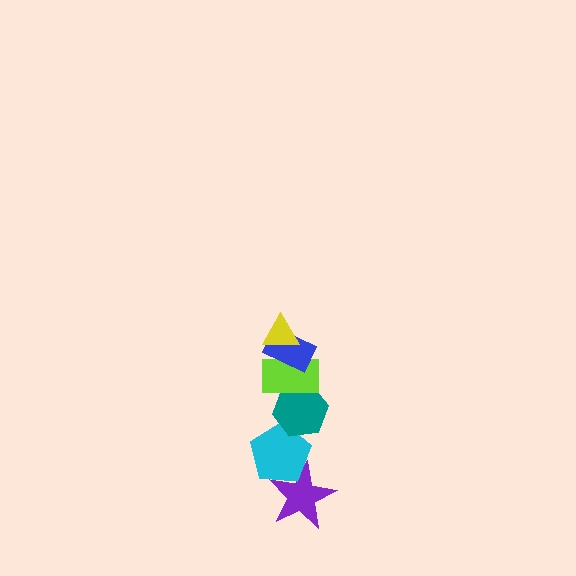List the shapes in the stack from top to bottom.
From top to bottom: the yellow triangle, the blue rectangle, the lime rectangle, the teal hexagon, the cyan pentagon, the purple star.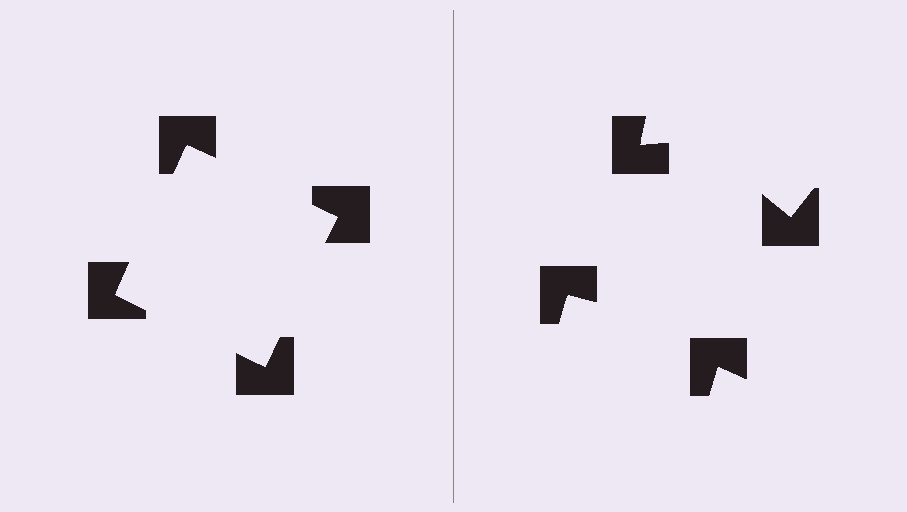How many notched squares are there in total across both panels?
8 — 4 on each side.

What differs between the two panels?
The notched squares are positioned identically on both sides; only the wedge orientations differ. On the left they align to a square; on the right they are misaligned.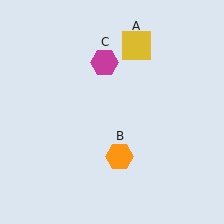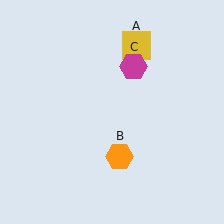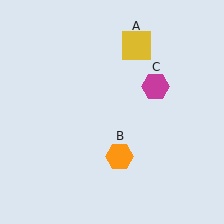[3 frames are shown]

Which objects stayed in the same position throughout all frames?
Yellow square (object A) and orange hexagon (object B) remained stationary.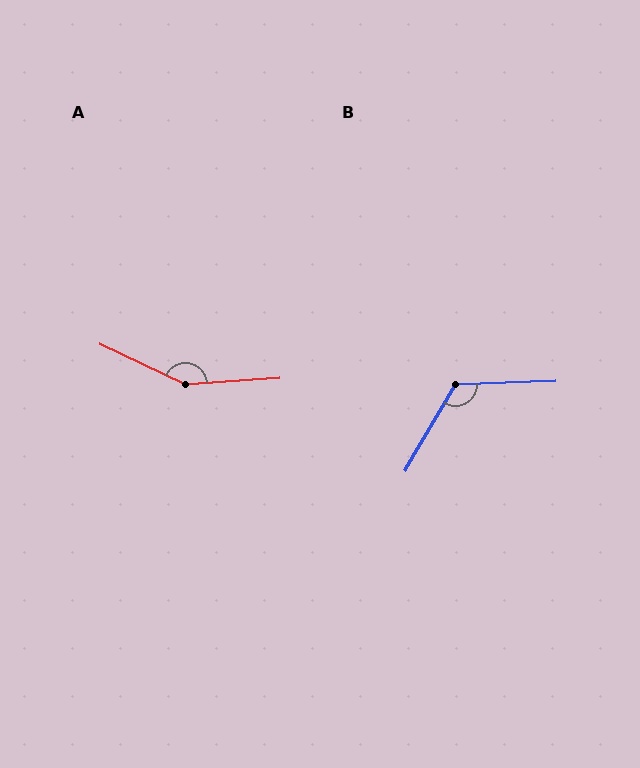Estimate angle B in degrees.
Approximately 122 degrees.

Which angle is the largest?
A, at approximately 151 degrees.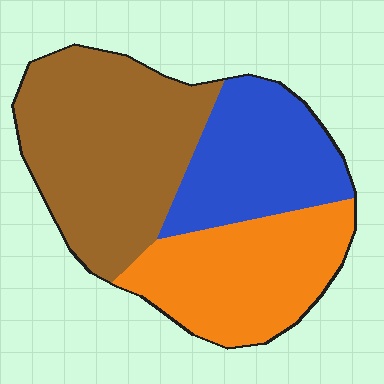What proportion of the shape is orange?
Orange covers 30% of the shape.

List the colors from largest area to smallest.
From largest to smallest: brown, orange, blue.